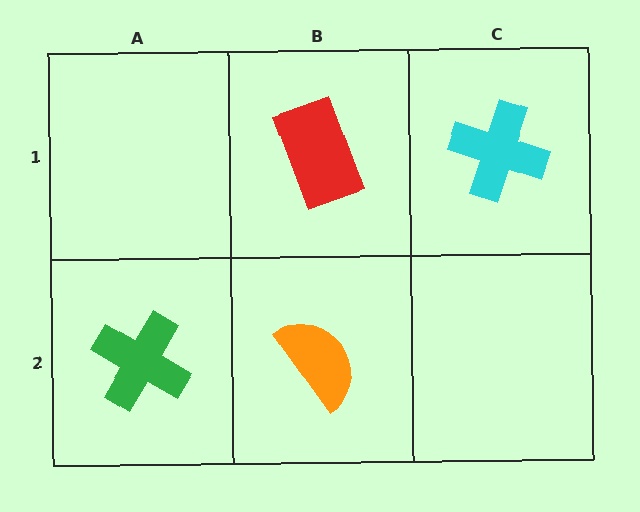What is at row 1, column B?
A red rectangle.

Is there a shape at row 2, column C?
No, that cell is empty.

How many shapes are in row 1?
2 shapes.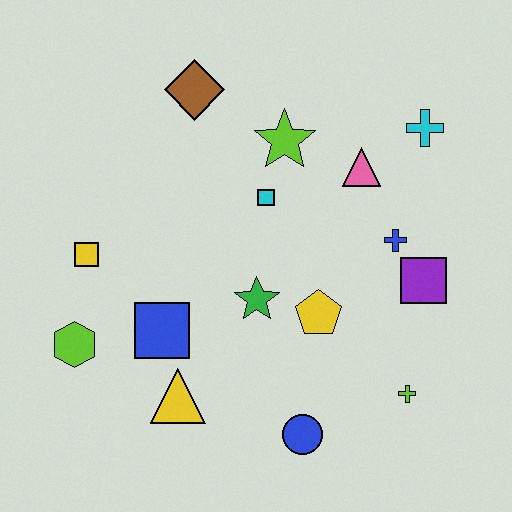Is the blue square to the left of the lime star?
Yes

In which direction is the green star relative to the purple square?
The green star is to the left of the purple square.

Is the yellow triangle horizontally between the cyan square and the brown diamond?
No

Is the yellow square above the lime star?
No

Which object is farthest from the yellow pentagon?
The brown diamond is farthest from the yellow pentagon.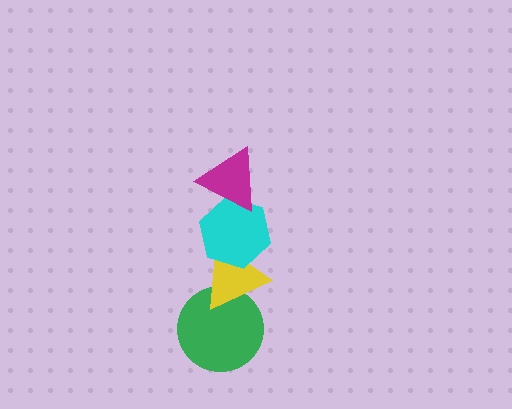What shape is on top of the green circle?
The yellow triangle is on top of the green circle.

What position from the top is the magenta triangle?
The magenta triangle is 1st from the top.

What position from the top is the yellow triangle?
The yellow triangle is 3rd from the top.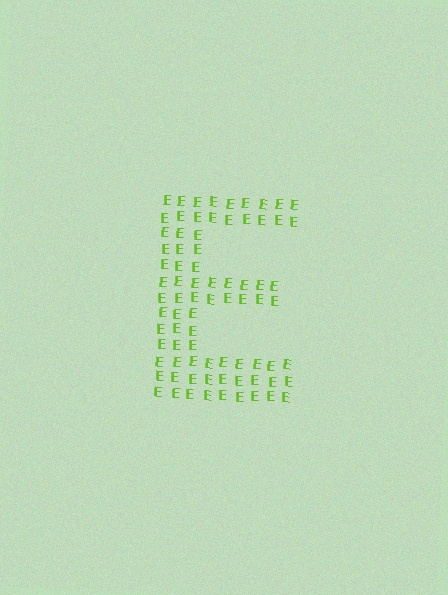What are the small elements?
The small elements are letter E's.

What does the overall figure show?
The overall figure shows the letter E.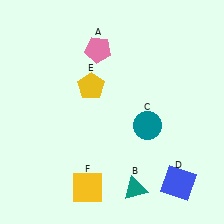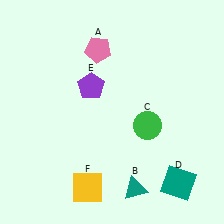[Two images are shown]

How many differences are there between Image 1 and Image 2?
There are 3 differences between the two images.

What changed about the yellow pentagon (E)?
In Image 1, E is yellow. In Image 2, it changed to purple.